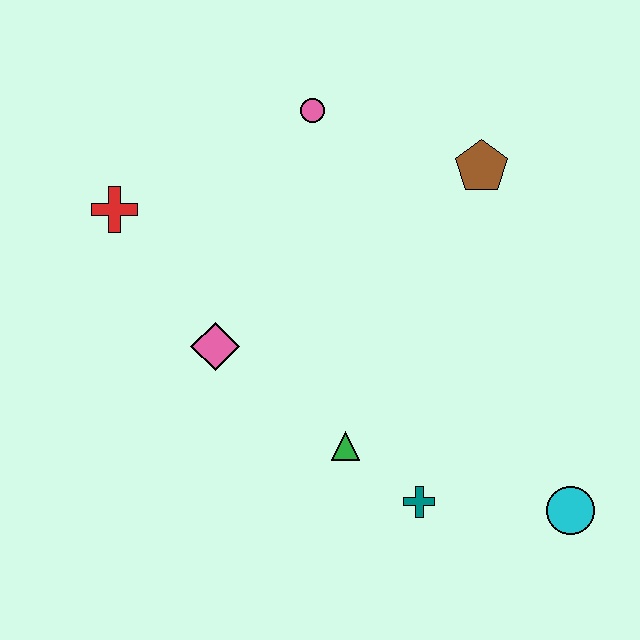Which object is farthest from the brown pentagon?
The red cross is farthest from the brown pentagon.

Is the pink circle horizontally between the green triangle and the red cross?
Yes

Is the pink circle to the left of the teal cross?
Yes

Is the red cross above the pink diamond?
Yes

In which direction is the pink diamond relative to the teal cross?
The pink diamond is to the left of the teal cross.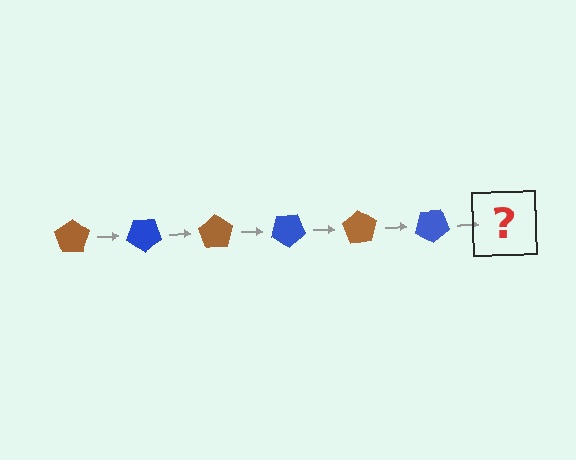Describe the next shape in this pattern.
It should be a brown pentagon, rotated 210 degrees from the start.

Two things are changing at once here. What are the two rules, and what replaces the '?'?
The two rules are that it rotates 35 degrees each step and the color cycles through brown and blue. The '?' should be a brown pentagon, rotated 210 degrees from the start.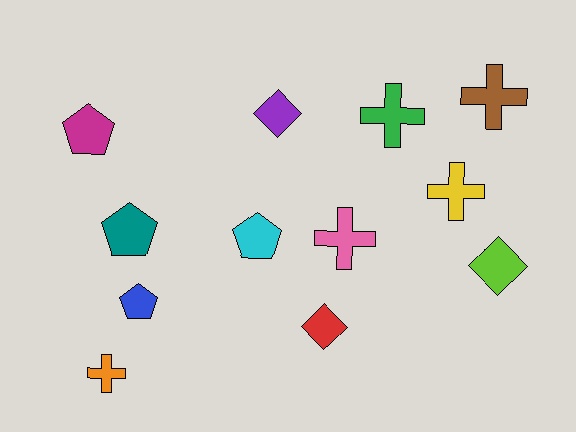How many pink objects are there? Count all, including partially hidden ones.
There is 1 pink object.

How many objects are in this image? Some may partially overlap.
There are 12 objects.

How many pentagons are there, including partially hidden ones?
There are 4 pentagons.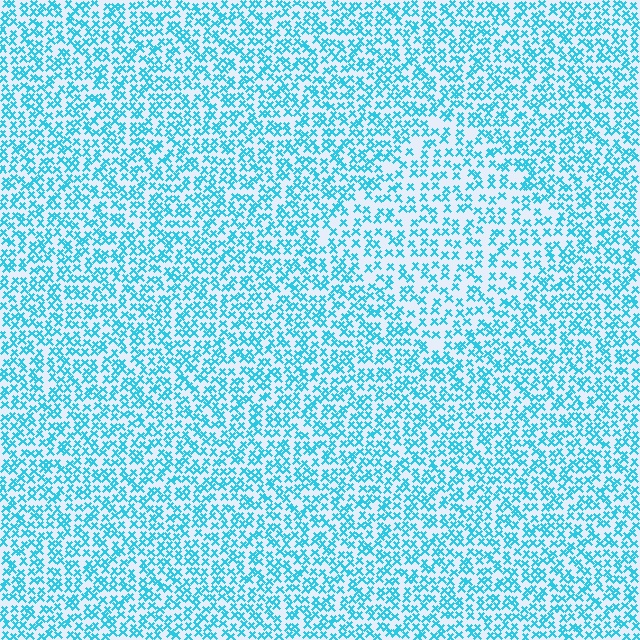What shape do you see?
I see a diamond.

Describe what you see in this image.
The image contains small cyan elements arranged at two different densities. A diamond-shaped region is visible where the elements are less densely packed than the surrounding area.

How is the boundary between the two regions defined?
The boundary is defined by a change in element density (approximately 1.5x ratio). All elements are the same color, size, and shape.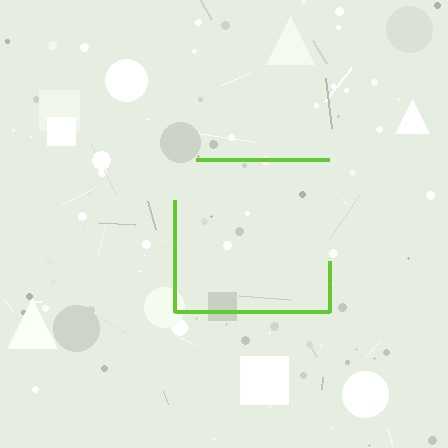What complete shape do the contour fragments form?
The contour fragments form a square.